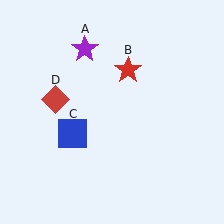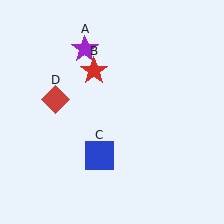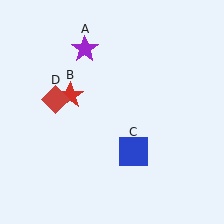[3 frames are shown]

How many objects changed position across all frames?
2 objects changed position: red star (object B), blue square (object C).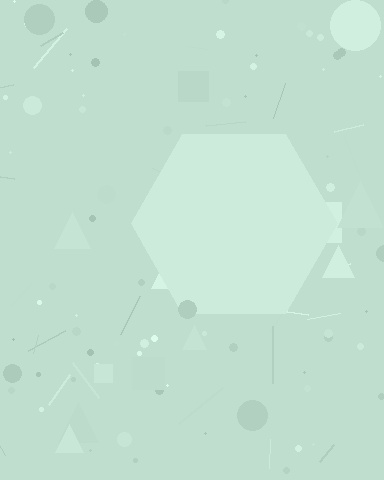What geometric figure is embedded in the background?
A hexagon is embedded in the background.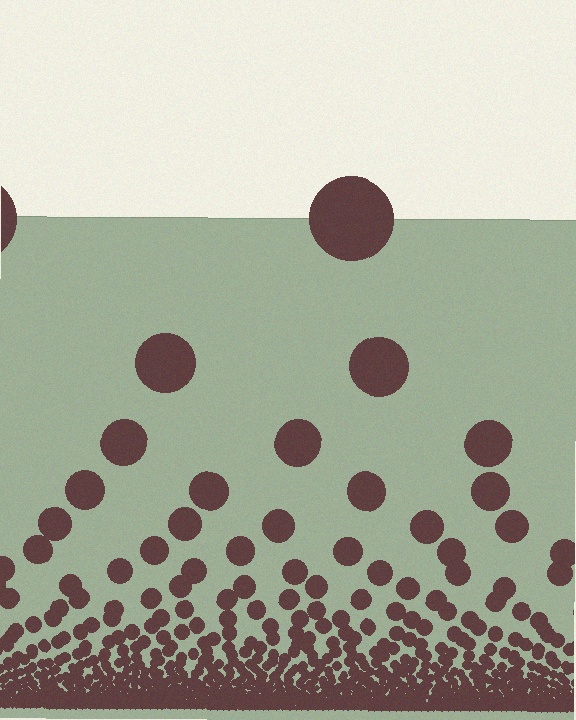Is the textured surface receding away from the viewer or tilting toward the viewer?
The surface appears to tilt toward the viewer. Texture elements get larger and sparser toward the top.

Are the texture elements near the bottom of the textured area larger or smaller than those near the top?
Smaller. The gradient is inverted — elements near the bottom are smaller and denser.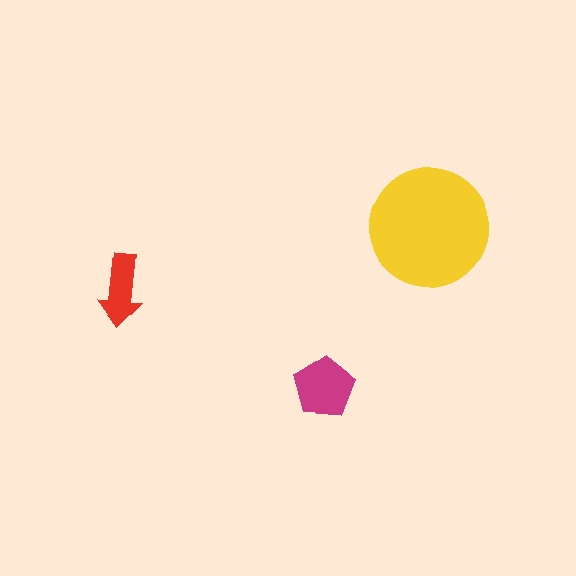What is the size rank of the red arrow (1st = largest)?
3rd.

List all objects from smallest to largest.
The red arrow, the magenta pentagon, the yellow circle.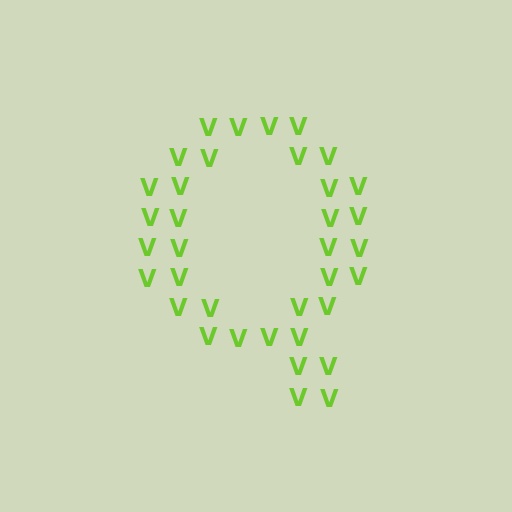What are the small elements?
The small elements are letter V's.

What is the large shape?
The large shape is the letter Q.